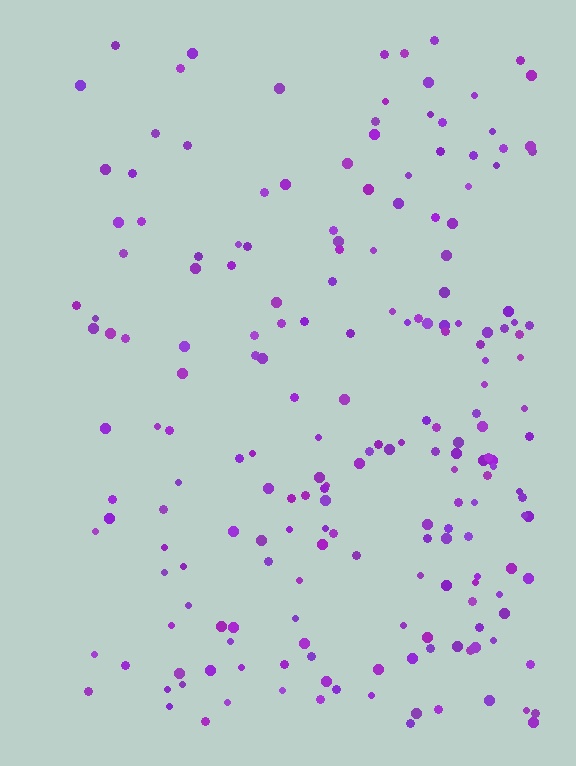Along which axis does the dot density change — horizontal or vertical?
Horizontal.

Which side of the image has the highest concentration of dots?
The right.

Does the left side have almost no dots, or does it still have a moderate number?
Still a moderate number, just noticeably fewer than the right.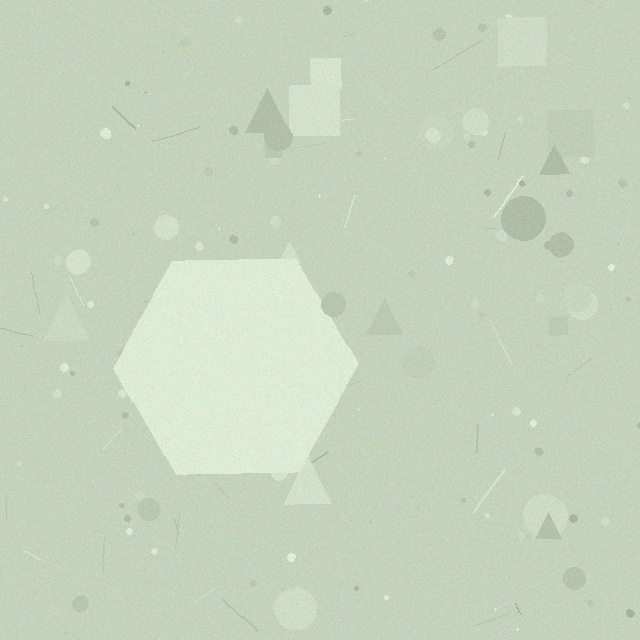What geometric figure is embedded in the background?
A hexagon is embedded in the background.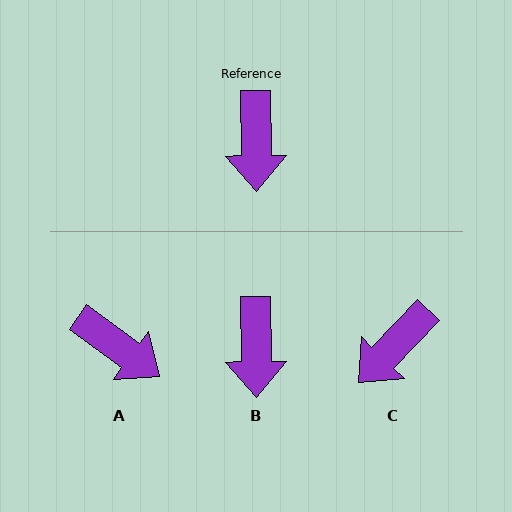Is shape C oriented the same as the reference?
No, it is off by about 45 degrees.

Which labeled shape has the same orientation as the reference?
B.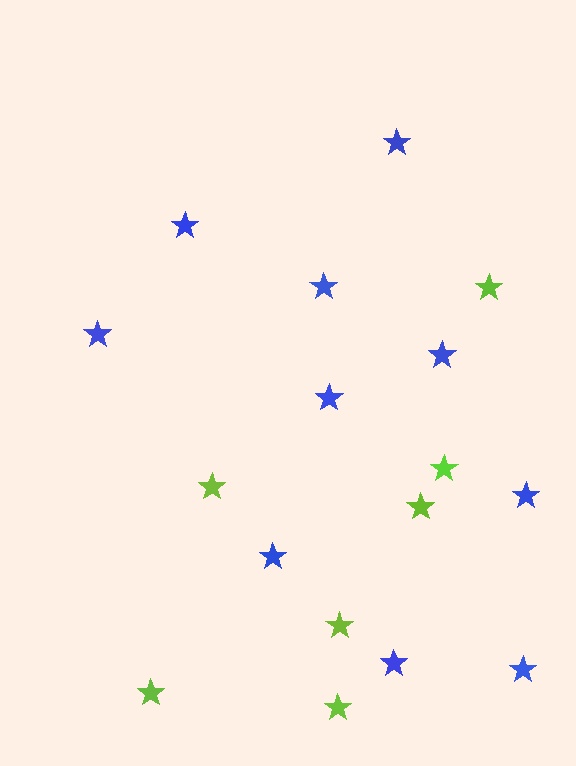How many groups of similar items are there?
There are 2 groups: one group of blue stars (10) and one group of lime stars (7).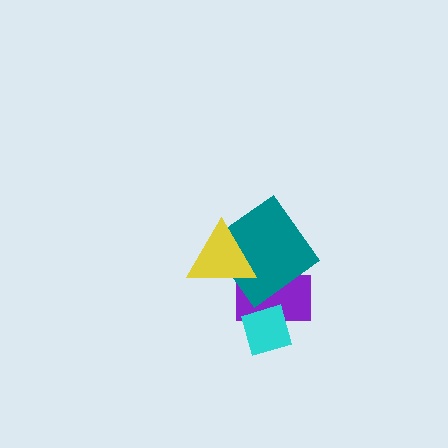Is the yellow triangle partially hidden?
No, no other shape covers it.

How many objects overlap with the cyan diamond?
1 object overlaps with the cyan diamond.